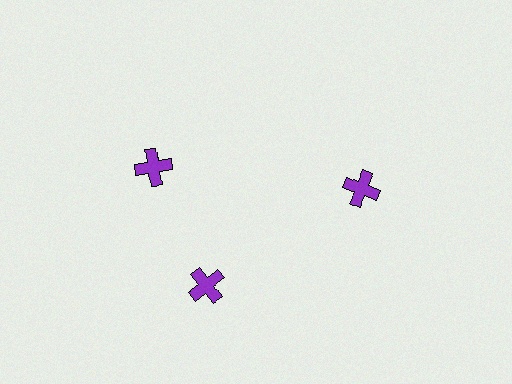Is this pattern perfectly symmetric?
No. The 3 purple crosses are arranged in a ring, but one element near the 11 o'clock position is rotated out of alignment along the ring, breaking the 3-fold rotational symmetry.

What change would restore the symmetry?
The symmetry would be restored by rotating it back into even spacing with its neighbors so that all 3 crosses sit at equal angles and equal distance from the center.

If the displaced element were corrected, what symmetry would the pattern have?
It would have 3-fold rotational symmetry — the pattern would map onto itself every 120 degrees.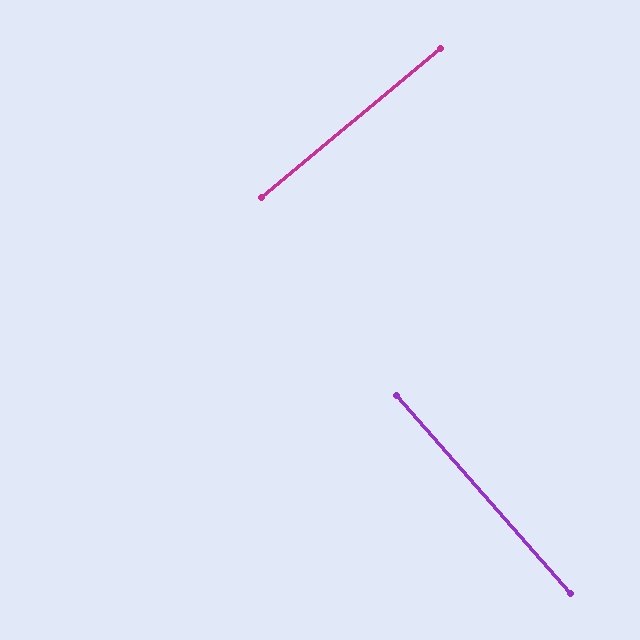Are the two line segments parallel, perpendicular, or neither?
Perpendicular — they meet at approximately 88°.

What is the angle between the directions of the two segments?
Approximately 88 degrees.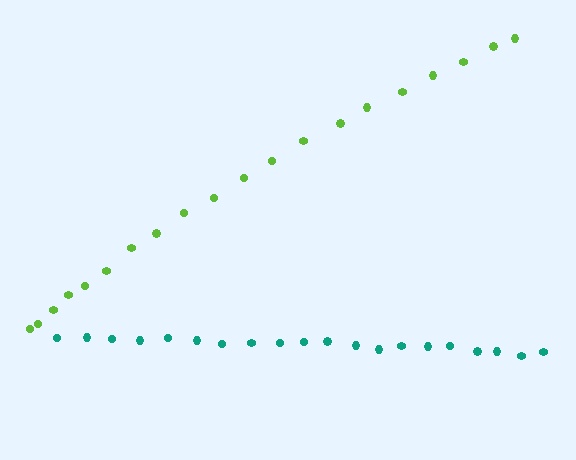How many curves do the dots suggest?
There are 2 distinct paths.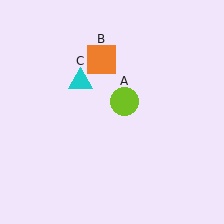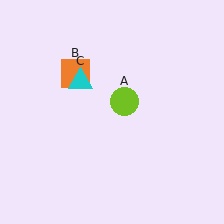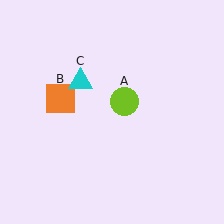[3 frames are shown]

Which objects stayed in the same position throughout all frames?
Lime circle (object A) and cyan triangle (object C) remained stationary.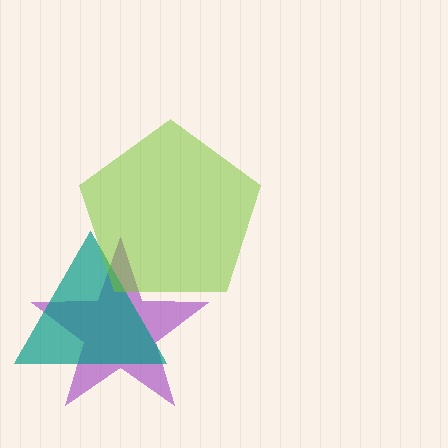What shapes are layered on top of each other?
The layered shapes are: a purple star, a teal triangle, a lime pentagon.